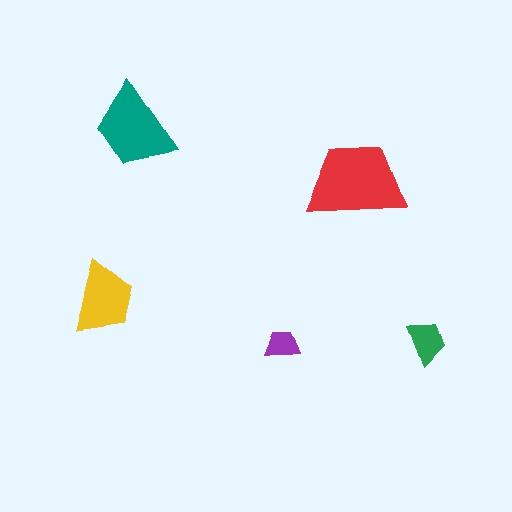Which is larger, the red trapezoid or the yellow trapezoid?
The red one.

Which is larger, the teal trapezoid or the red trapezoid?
The red one.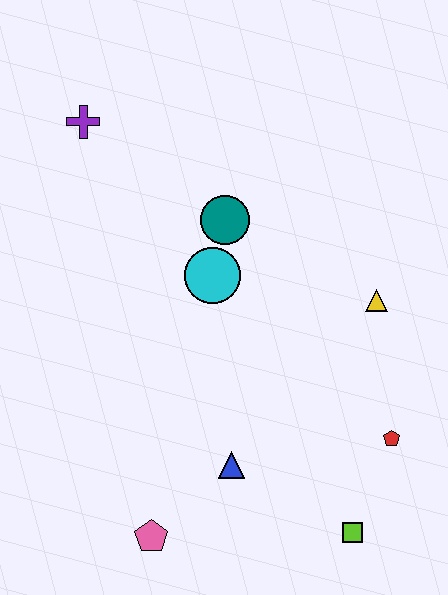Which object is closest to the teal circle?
The cyan circle is closest to the teal circle.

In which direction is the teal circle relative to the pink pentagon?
The teal circle is above the pink pentagon.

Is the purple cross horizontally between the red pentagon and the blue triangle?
No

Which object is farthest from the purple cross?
The lime square is farthest from the purple cross.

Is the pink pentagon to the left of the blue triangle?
Yes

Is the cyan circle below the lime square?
No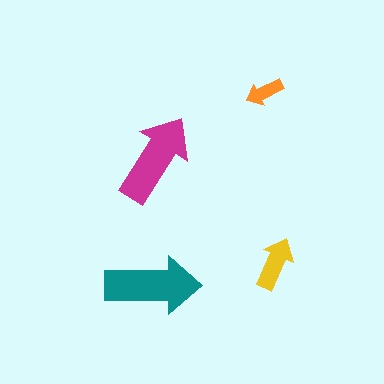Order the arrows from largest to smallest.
the teal one, the magenta one, the yellow one, the orange one.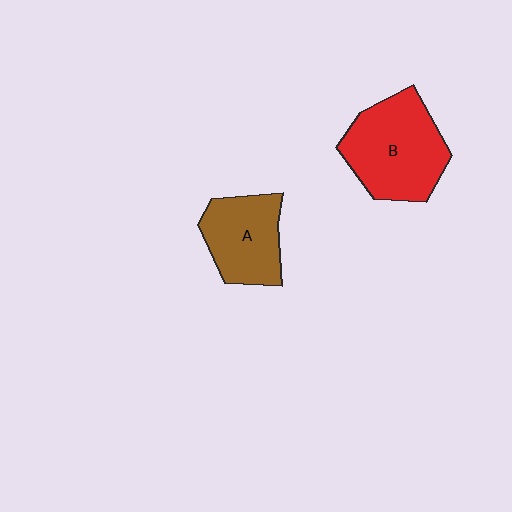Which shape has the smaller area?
Shape A (brown).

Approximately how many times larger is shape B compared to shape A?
Approximately 1.4 times.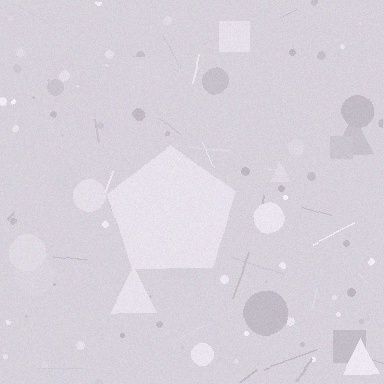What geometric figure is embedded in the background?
A pentagon is embedded in the background.